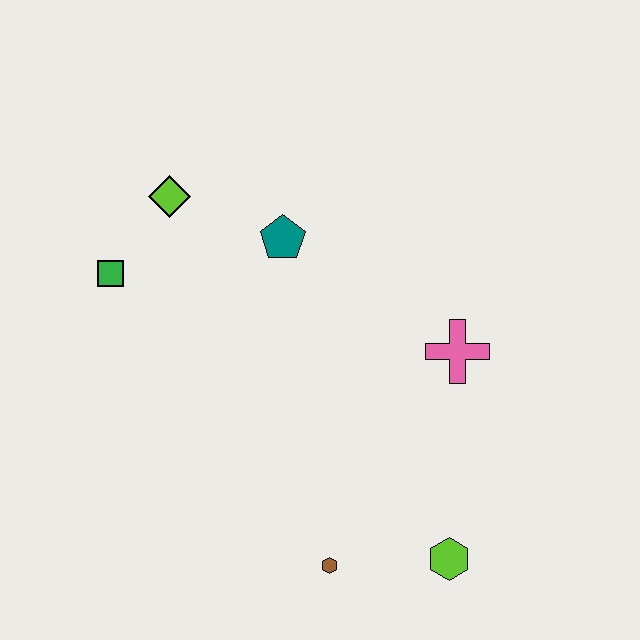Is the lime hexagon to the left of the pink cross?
Yes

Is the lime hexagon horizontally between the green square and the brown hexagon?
No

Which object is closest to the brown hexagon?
The lime hexagon is closest to the brown hexagon.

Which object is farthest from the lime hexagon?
The lime diamond is farthest from the lime hexagon.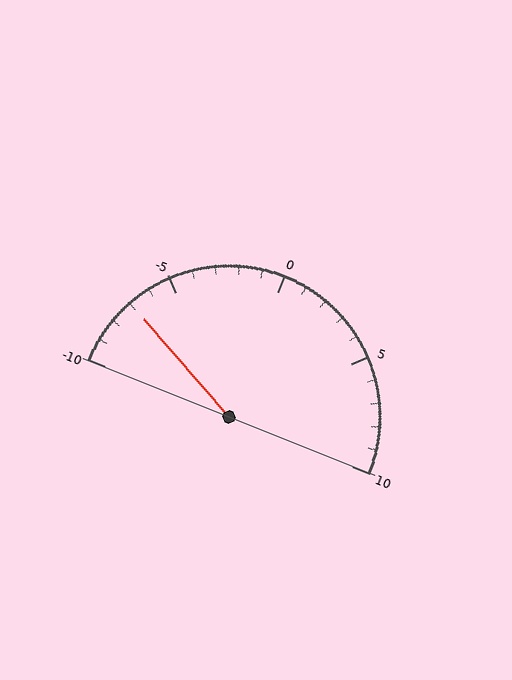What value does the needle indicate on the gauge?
The needle indicates approximately -7.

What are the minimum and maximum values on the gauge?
The gauge ranges from -10 to 10.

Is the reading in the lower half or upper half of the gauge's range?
The reading is in the lower half of the range (-10 to 10).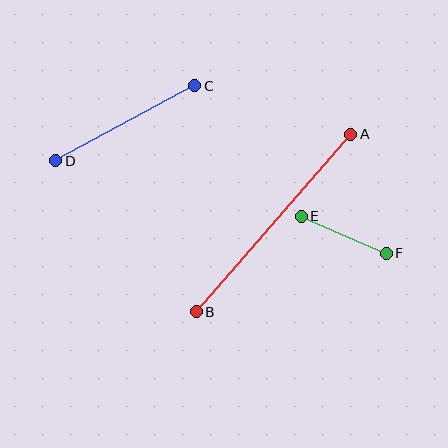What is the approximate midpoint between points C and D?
The midpoint is at approximately (125, 123) pixels.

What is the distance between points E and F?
The distance is approximately 93 pixels.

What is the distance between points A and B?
The distance is approximately 235 pixels.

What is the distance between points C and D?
The distance is approximately 158 pixels.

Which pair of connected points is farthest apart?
Points A and B are farthest apart.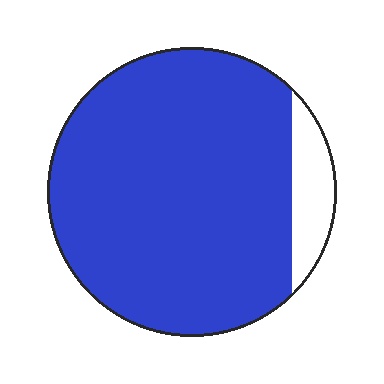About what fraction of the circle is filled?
About nine tenths (9/10).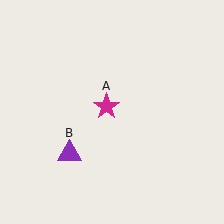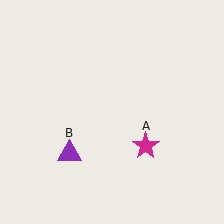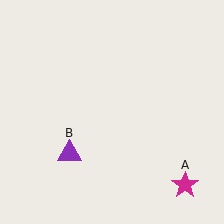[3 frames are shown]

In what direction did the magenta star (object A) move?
The magenta star (object A) moved down and to the right.